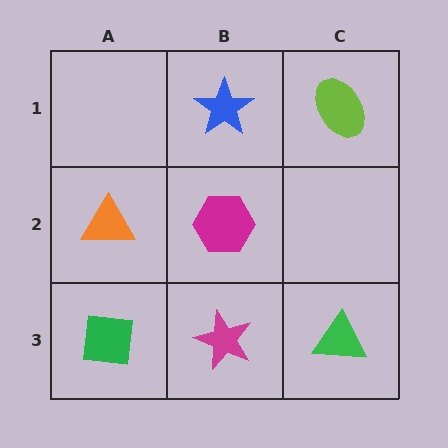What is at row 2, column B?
A magenta hexagon.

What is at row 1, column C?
A lime ellipse.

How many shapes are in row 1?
2 shapes.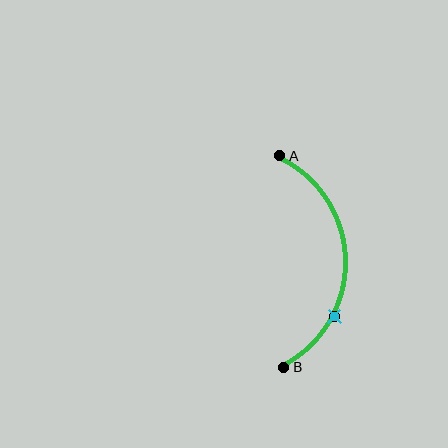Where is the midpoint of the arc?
The arc midpoint is the point on the curve farthest from the straight line joining A and B. It sits to the right of that line.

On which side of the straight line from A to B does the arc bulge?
The arc bulges to the right of the straight line connecting A and B.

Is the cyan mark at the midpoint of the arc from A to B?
No. The cyan mark lies on the arc but is closer to endpoint B. The arc midpoint would be at the point on the curve equidistant along the arc from both A and B.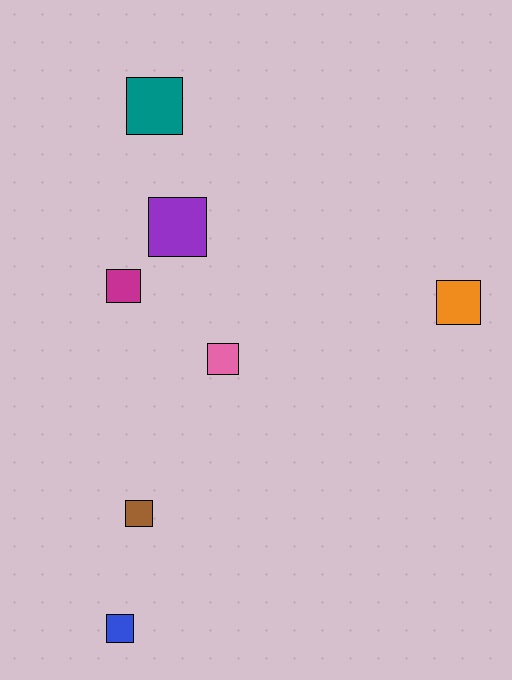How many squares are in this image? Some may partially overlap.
There are 7 squares.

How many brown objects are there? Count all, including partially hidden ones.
There is 1 brown object.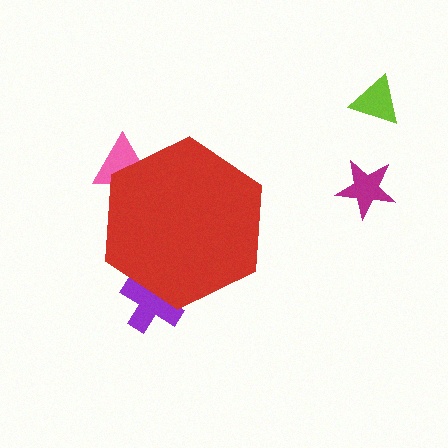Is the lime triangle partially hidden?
No, the lime triangle is fully visible.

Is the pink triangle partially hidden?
Yes, the pink triangle is partially hidden behind the red hexagon.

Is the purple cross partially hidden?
Yes, the purple cross is partially hidden behind the red hexagon.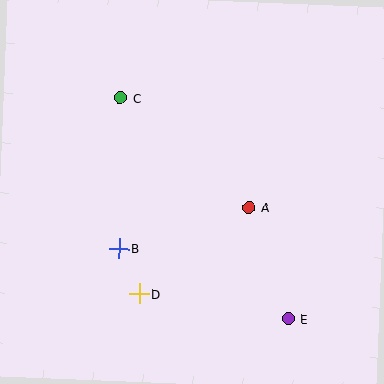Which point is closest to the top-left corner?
Point C is closest to the top-left corner.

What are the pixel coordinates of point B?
Point B is at (119, 248).